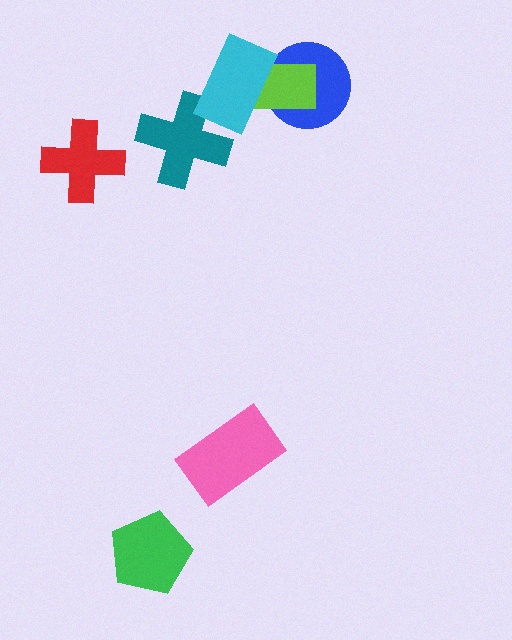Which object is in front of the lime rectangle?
The cyan rectangle is in front of the lime rectangle.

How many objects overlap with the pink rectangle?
0 objects overlap with the pink rectangle.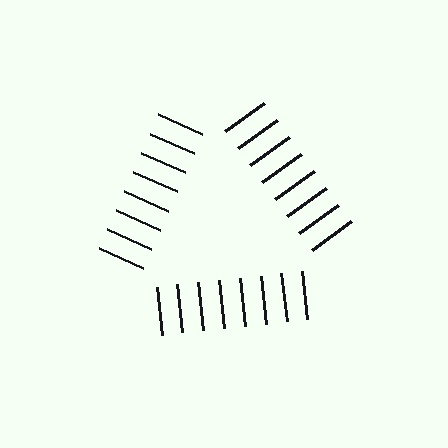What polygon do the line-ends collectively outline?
An illusory triangle — the line segments terminate on its edges but no continuous stroke is drawn.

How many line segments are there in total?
24 — 8 along each of the 3 edges.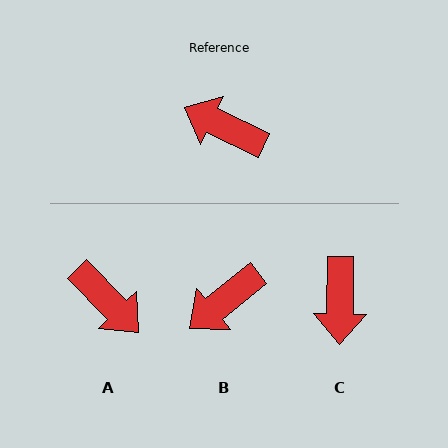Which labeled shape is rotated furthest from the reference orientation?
A, about 160 degrees away.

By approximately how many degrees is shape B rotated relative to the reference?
Approximately 65 degrees counter-clockwise.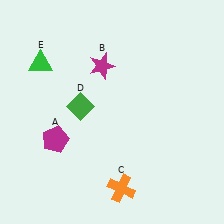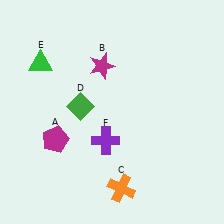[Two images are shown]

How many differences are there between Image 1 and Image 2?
There is 1 difference between the two images.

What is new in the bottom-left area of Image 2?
A purple cross (F) was added in the bottom-left area of Image 2.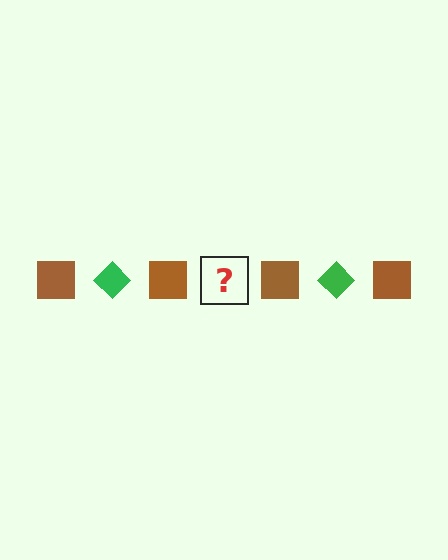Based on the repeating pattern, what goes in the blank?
The blank should be a green diamond.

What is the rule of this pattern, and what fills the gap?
The rule is that the pattern alternates between brown square and green diamond. The gap should be filled with a green diamond.